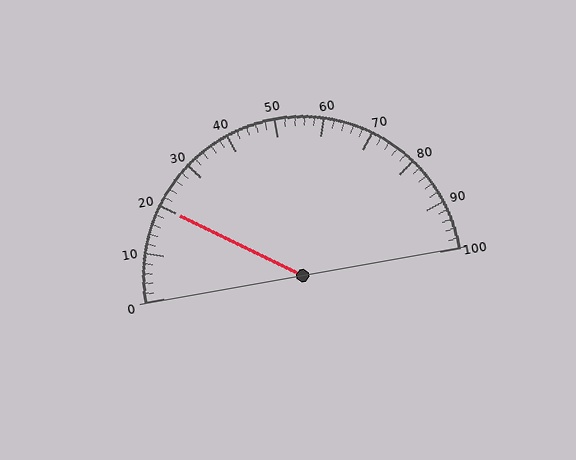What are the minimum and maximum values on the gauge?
The gauge ranges from 0 to 100.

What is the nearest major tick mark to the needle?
The nearest major tick mark is 20.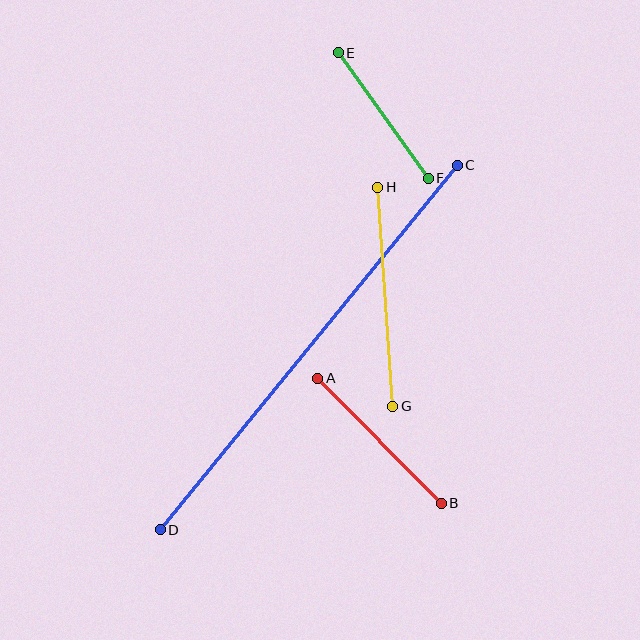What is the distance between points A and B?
The distance is approximately 176 pixels.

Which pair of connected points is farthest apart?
Points C and D are farthest apart.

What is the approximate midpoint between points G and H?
The midpoint is at approximately (385, 297) pixels.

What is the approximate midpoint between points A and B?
The midpoint is at approximately (380, 441) pixels.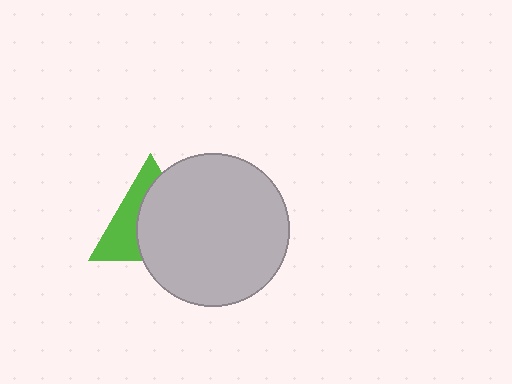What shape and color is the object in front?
The object in front is a light gray circle.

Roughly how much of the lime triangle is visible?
A small part of it is visible (roughly 41%).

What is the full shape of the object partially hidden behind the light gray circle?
The partially hidden object is a lime triangle.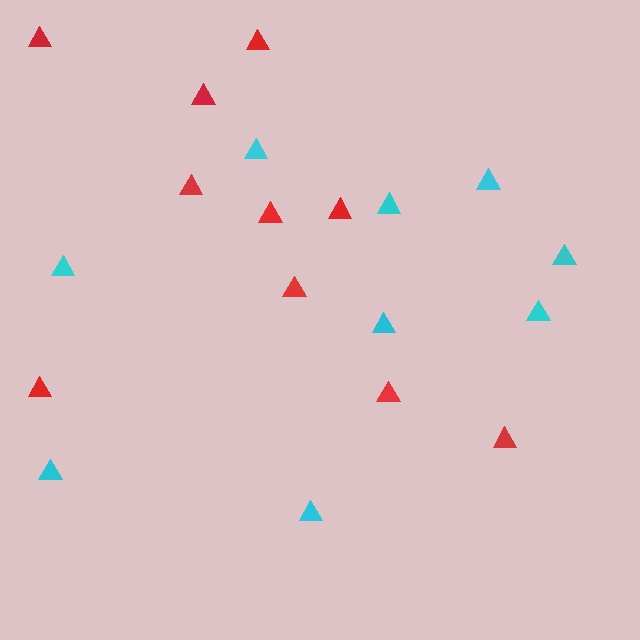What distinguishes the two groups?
There are 2 groups: one group of cyan triangles (9) and one group of red triangles (10).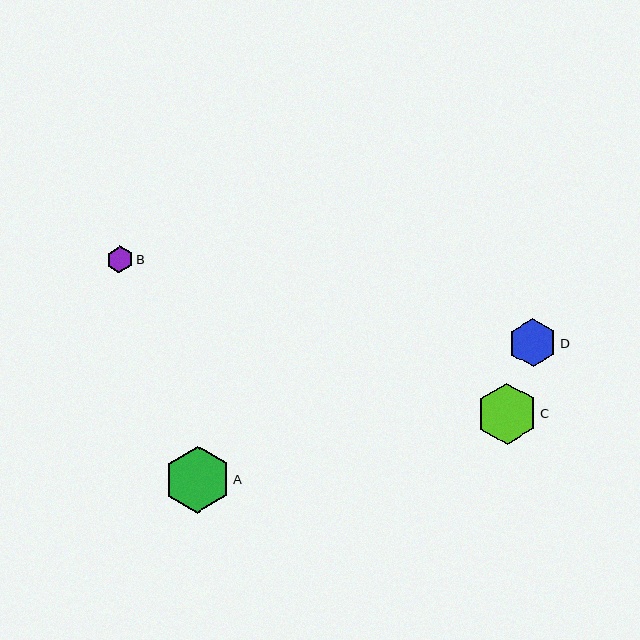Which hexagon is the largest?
Hexagon A is the largest with a size of approximately 66 pixels.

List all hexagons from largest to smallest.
From largest to smallest: A, C, D, B.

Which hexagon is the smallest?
Hexagon B is the smallest with a size of approximately 27 pixels.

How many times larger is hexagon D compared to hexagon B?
Hexagon D is approximately 1.8 times the size of hexagon B.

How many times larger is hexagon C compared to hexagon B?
Hexagon C is approximately 2.3 times the size of hexagon B.